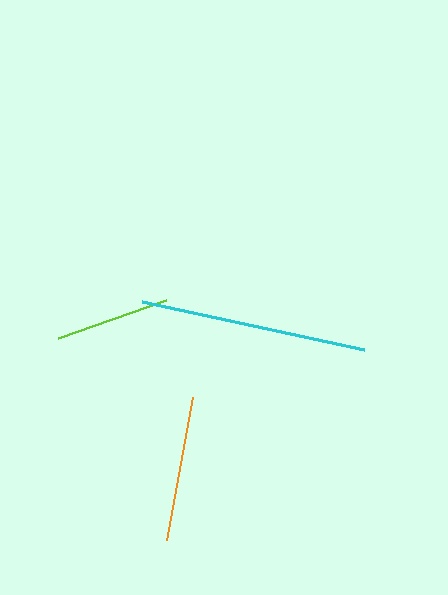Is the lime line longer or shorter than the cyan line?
The cyan line is longer than the lime line.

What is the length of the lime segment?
The lime segment is approximately 114 pixels long.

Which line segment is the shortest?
The lime line is the shortest at approximately 114 pixels.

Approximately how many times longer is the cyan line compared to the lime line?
The cyan line is approximately 2.0 times the length of the lime line.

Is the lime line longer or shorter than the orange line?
The orange line is longer than the lime line.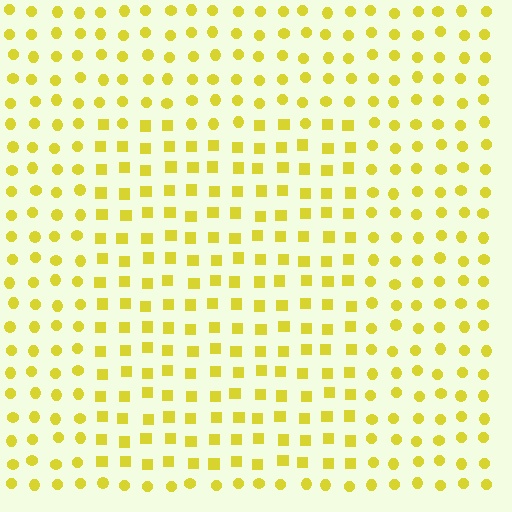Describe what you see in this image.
The image is filled with small yellow elements arranged in a uniform grid. A rectangle-shaped region contains squares, while the surrounding area contains circles. The boundary is defined purely by the change in element shape.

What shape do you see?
I see a rectangle.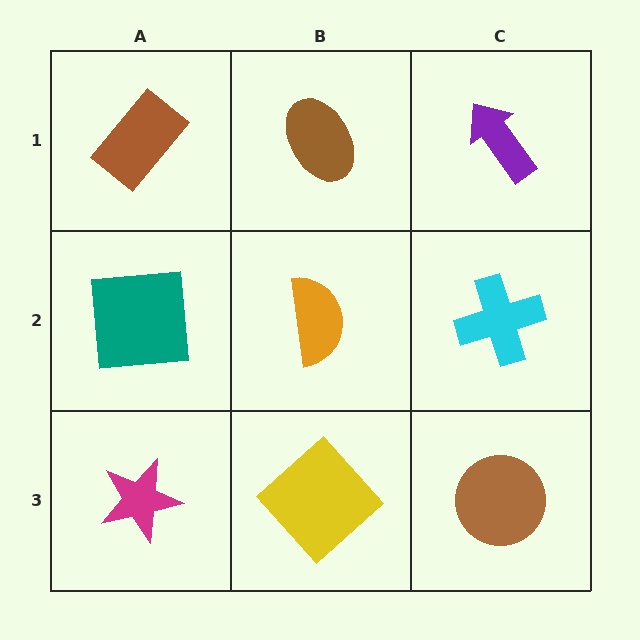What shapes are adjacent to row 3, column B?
An orange semicircle (row 2, column B), a magenta star (row 3, column A), a brown circle (row 3, column C).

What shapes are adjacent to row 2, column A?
A brown rectangle (row 1, column A), a magenta star (row 3, column A), an orange semicircle (row 2, column B).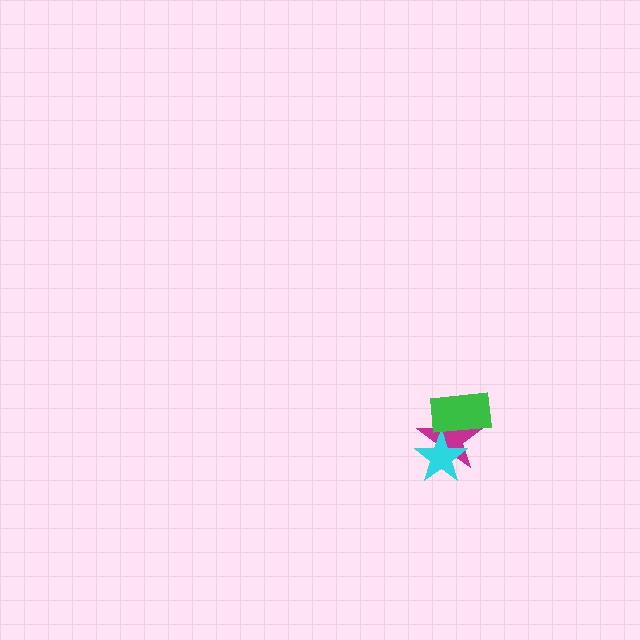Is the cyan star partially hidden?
Yes, it is partially covered by another shape.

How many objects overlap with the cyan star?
2 objects overlap with the cyan star.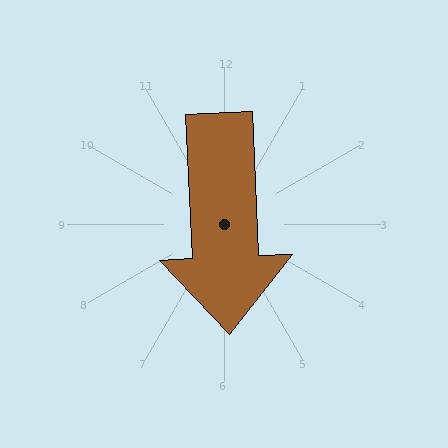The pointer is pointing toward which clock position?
Roughly 6 o'clock.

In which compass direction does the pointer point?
South.